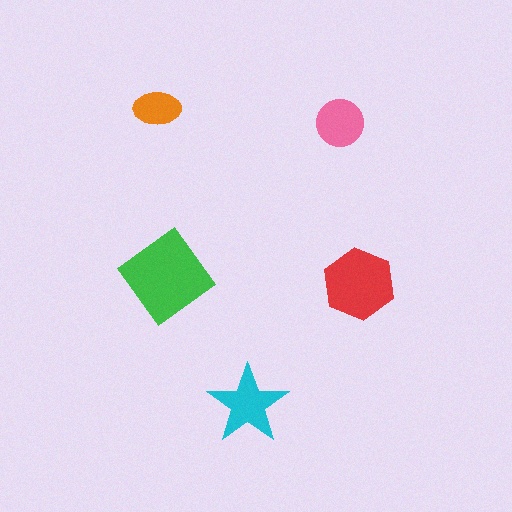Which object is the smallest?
The orange ellipse.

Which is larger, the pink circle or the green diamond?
The green diamond.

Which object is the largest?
The green diamond.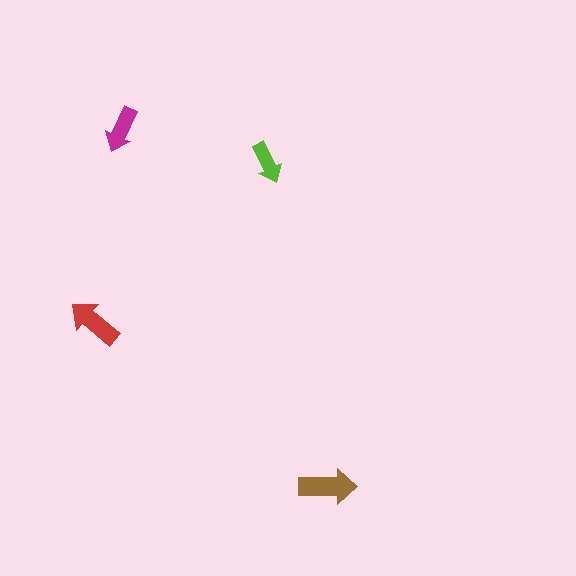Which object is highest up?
The magenta arrow is topmost.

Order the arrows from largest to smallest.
the brown one, the red one, the magenta one, the lime one.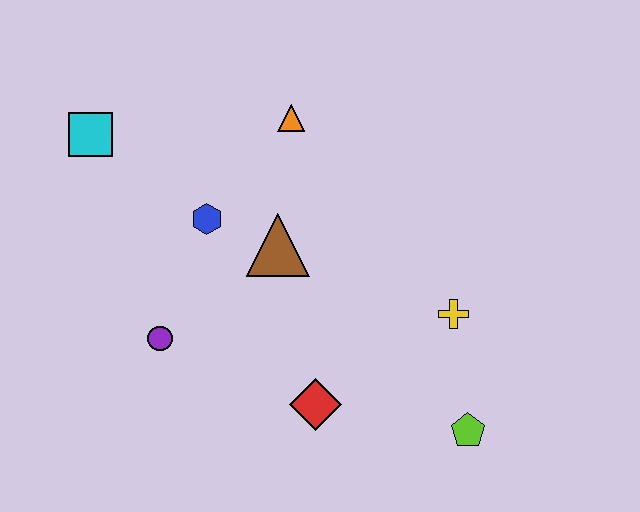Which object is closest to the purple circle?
The blue hexagon is closest to the purple circle.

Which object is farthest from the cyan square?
The lime pentagon is farthest from the cyan square.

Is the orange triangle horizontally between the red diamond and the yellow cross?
No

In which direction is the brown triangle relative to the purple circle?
The brown triangle is to the right of the purple circle.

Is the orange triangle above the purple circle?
Yes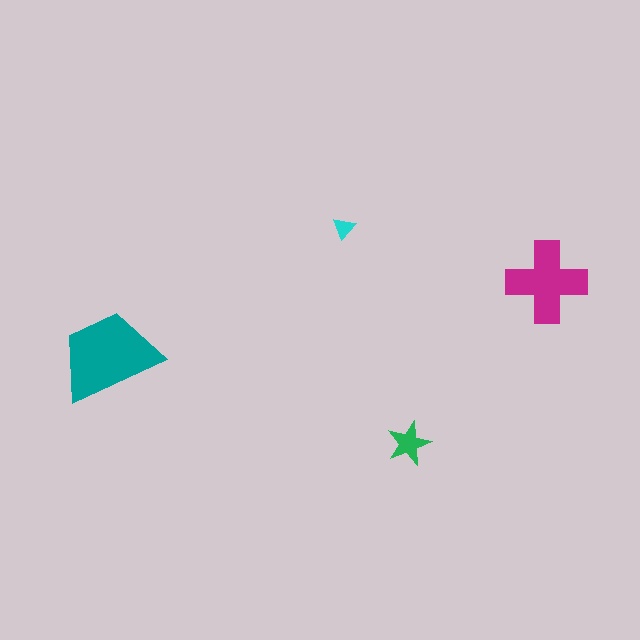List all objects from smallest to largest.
The cyan triangle, the green star, the magenta cross, the teal trapezoid.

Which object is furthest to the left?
The teal trapezoid is leftmost.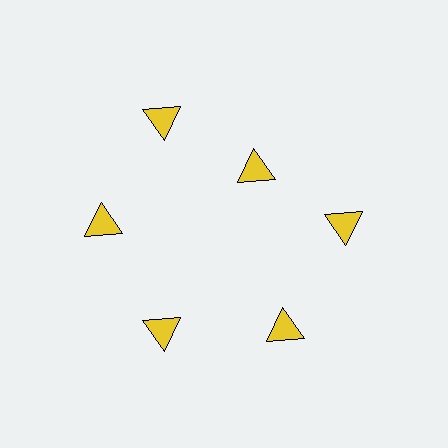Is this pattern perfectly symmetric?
No. The 6 yellow triangles are arranged in a ring, but one element near the 1 o'clock position is pulled inward toward the center, breaking the 6-fold rotational symmetry.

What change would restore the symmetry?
The symmetry would be restored by moving it outward, back onto the ring so that all 6 triangles sit at equal angles and equal distance from the center.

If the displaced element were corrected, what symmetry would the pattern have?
It would have 6-fold rotational symmetry — the pattern would map onto itself every 60 degrees.